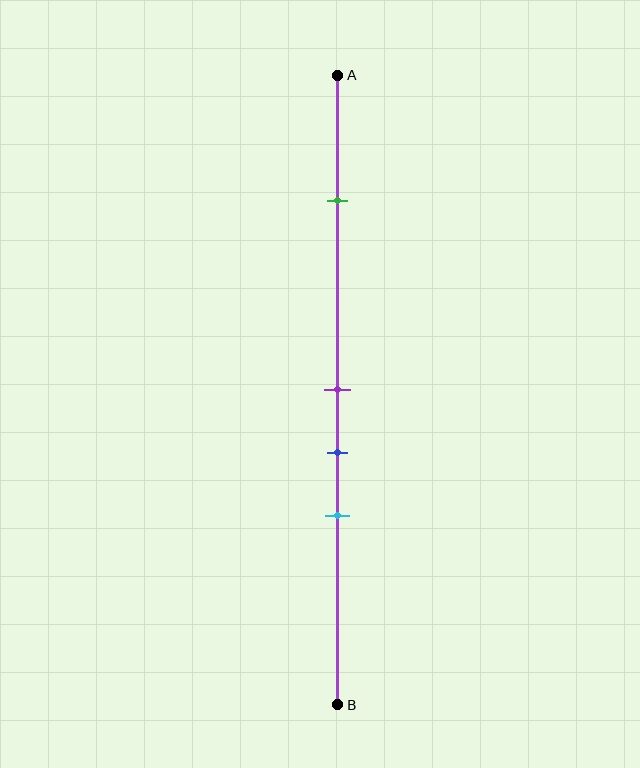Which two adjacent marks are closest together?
The purple and blue marks are the closest adjacent pair.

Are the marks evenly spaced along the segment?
No, the marks are not evenly spaced.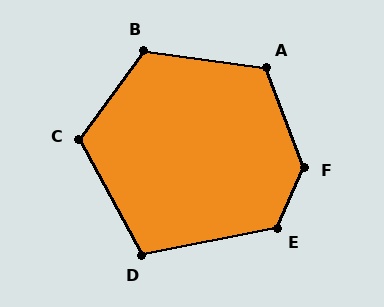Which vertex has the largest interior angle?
F, at approximately 135 degrees.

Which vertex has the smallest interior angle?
D, at approximately 107 degrees.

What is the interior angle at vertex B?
Approximately 118 degrees (obtuse).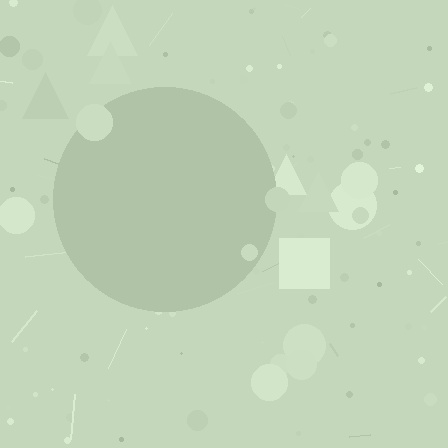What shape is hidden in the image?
A circle is hidden in the image.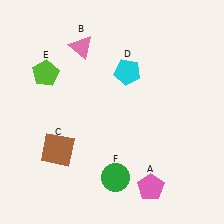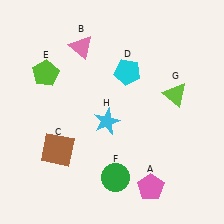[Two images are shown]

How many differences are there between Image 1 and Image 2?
There are 2 differences between the two images.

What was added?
A lime triangle (G), a cyan star (H) were added in Image 2.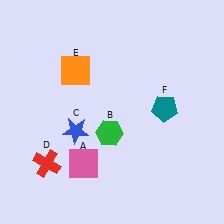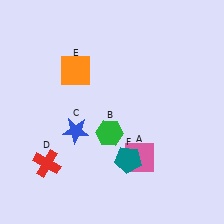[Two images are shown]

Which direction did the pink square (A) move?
The pink square (A) moved right.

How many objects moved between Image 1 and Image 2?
2 objects moved between the two images.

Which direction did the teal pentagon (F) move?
The teal pentagon (F) moved down.